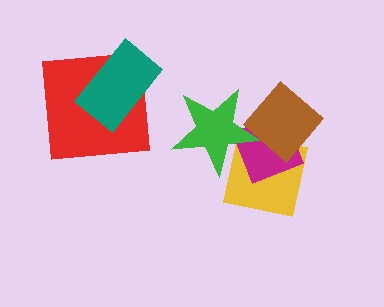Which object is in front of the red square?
The teal rectangle is in front of the red square.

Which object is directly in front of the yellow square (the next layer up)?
The magenta diamond is directly in front of the yellow square.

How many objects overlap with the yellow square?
3 objects overlap with the yellow square.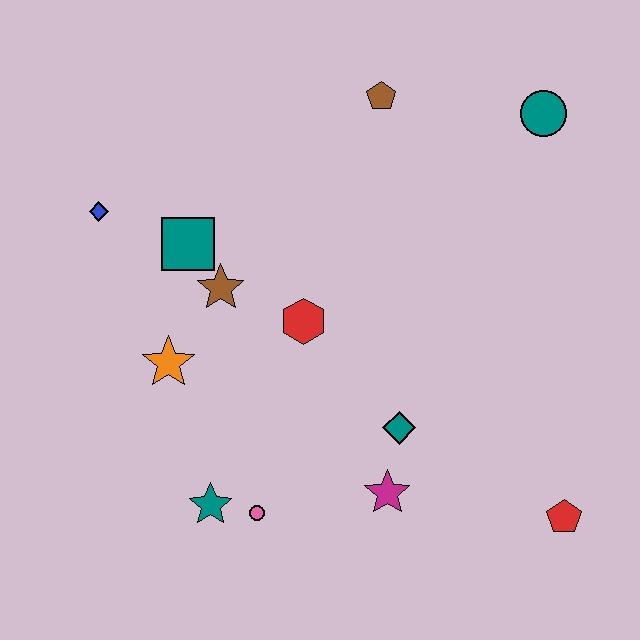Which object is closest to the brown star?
The teal square is closest to the brown star.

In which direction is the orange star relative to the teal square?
The orange star is below the teal square.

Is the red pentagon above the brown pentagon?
No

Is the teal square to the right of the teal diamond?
No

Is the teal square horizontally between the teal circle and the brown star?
No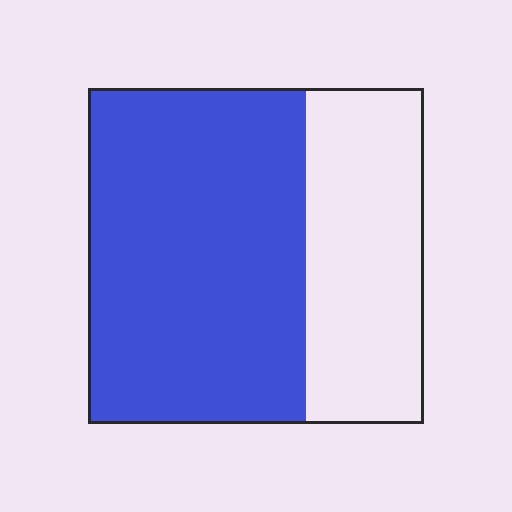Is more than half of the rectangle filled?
Yes.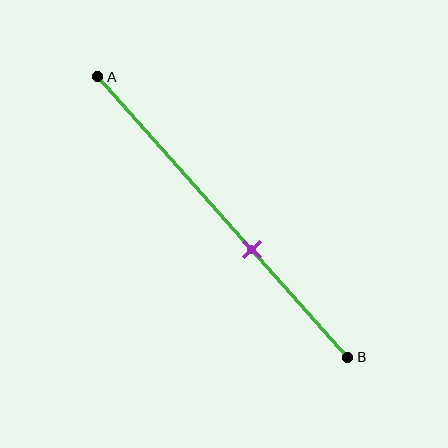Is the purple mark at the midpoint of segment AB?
No, the mark is at about 60% from A, not at the 50% midpoint.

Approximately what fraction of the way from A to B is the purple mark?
The purple mark is approximately 60% of the way from A to B.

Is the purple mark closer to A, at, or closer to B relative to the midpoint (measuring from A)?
The purple mark is closer to point B than the midpoint of segment AB.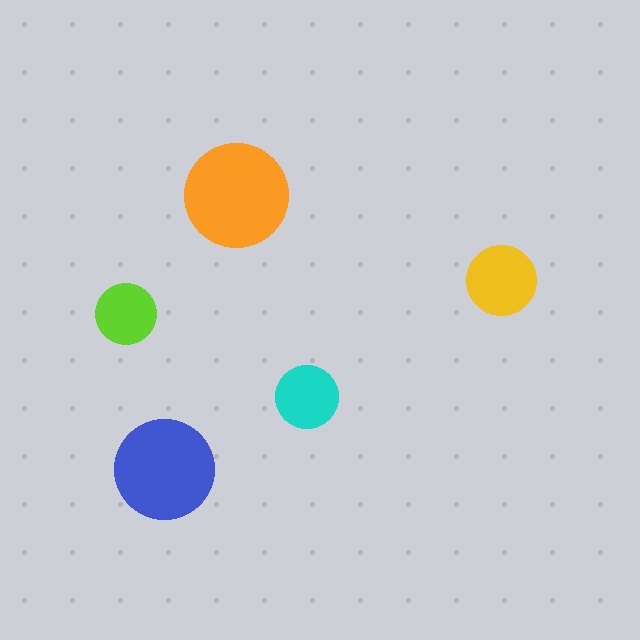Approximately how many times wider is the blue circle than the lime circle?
About 1.5 times wider.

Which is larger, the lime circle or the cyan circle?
The cyan one.